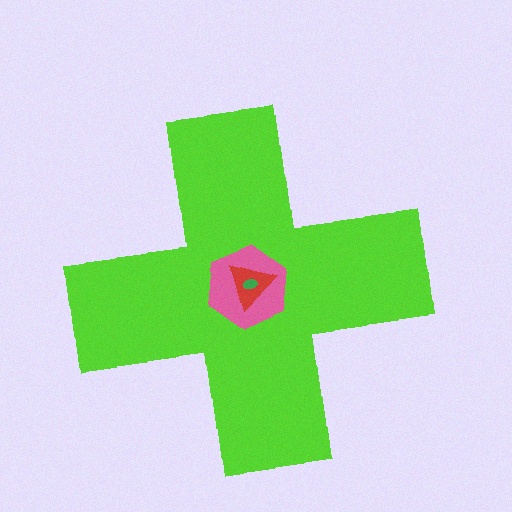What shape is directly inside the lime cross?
The pink hexagon.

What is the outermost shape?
The lime cross.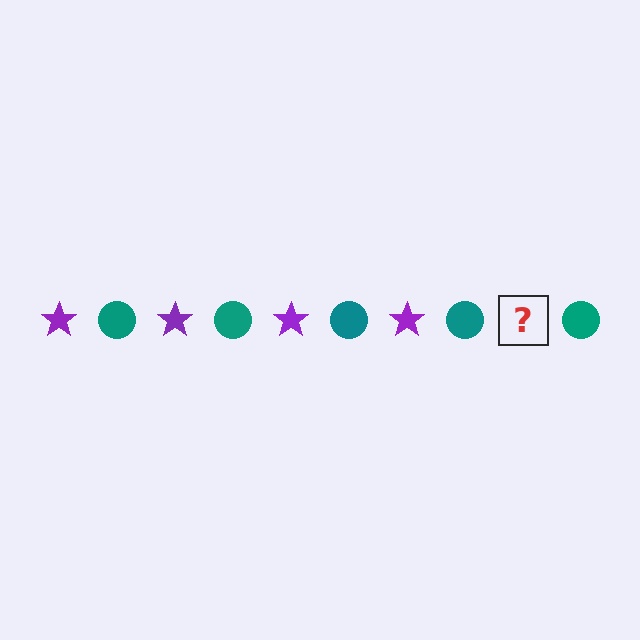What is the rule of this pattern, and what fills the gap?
The rule is that the pattern alternates between purple star and teal circle. The gap should be filled with a purple star.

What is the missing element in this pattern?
The missing element is a purple star.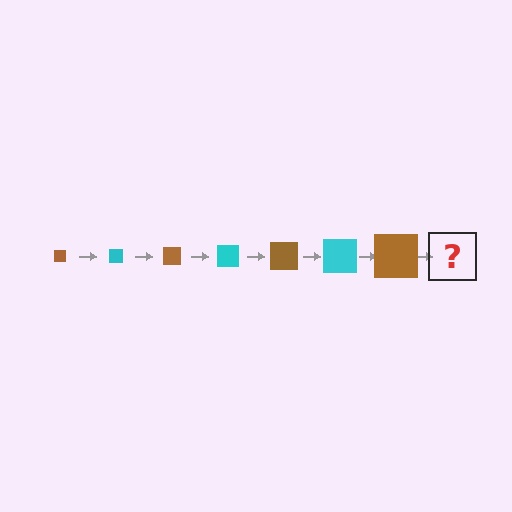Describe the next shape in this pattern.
It should be a cyan square, larger than the previous one.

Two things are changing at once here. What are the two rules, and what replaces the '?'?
The two rules are that the square grows larger each step and the color cycles through brown and cyan. The '?' should be a cyan square, larger than the previous one.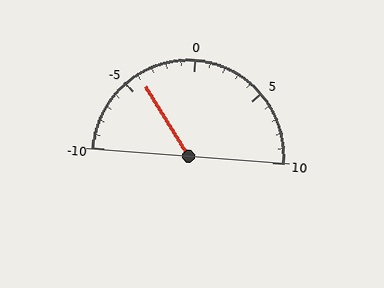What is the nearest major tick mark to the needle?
The nearest major tick mark is -5.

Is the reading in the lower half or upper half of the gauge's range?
The reading is in the lower half of the range (-10 to 10).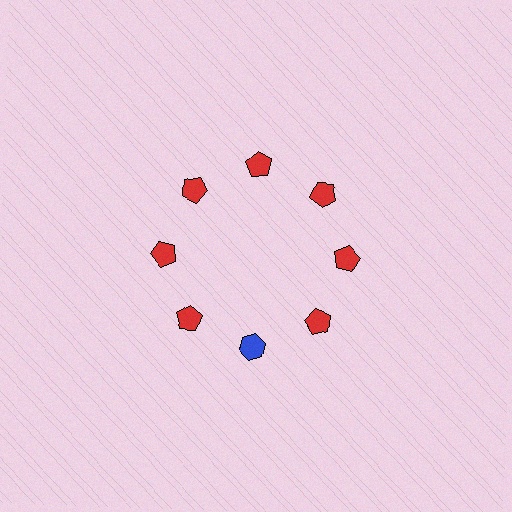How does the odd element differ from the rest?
It differs in both color (blue instead of red) and shape (hexagon instead of pentagon).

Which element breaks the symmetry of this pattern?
The blue hexagon at roughly the 6 o'clock position breaks the symmetry. All other shapes are red pentagons.